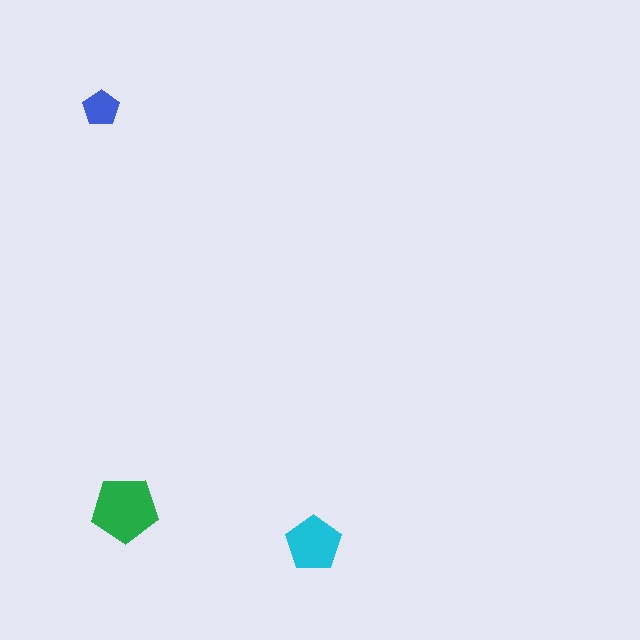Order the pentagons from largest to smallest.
the green one, the cyan one, the blue one.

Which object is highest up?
The blue pentagon is topmost.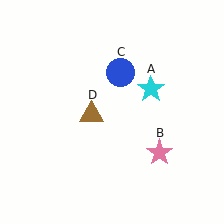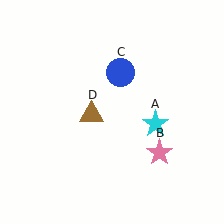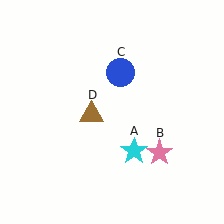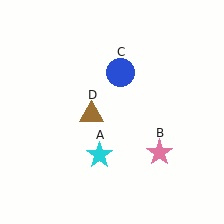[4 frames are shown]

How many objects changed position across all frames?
1 object changed position: cyan star (object A).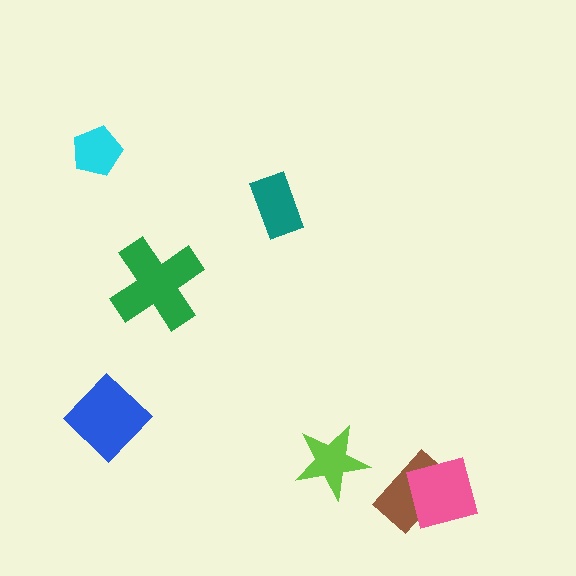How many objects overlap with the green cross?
0 objects overlap with the green cross.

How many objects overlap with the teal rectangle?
0 objects overlap with the teal rectangle.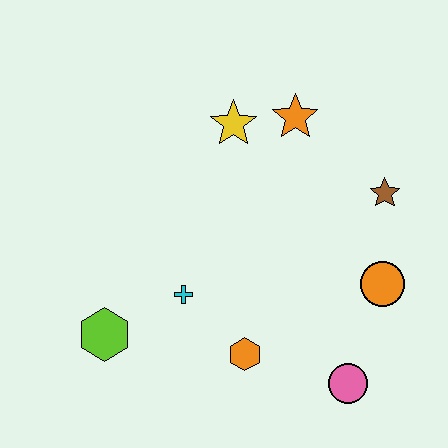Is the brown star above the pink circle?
Yes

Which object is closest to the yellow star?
The orange star is closest to the yellow star.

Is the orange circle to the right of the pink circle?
Yes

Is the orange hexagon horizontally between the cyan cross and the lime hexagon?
No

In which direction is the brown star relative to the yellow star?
The brown star is to the right of the yellow star.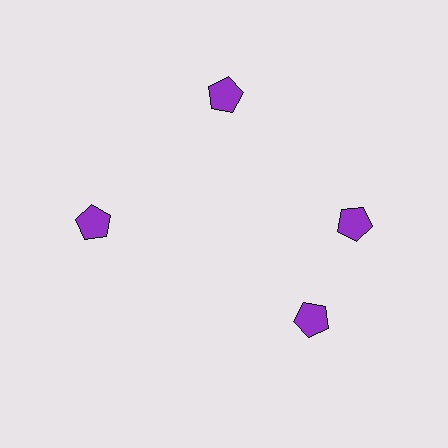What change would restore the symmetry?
The symmetry would be restored by rotating it back into even spacing with its neighbors so that all 4 pentagons sit at equal angles and equal distance from the center.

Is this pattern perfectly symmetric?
No. The 4 purple pentagons are arranged in a ring, but one element near the 6 o'clock position is rotated out of alignment along the ring, breaking the 4-fold rotational symmetry.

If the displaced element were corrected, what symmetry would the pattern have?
It would have 4-fold rotational symmetry — the pattern would map onto itself every 90 degrees.